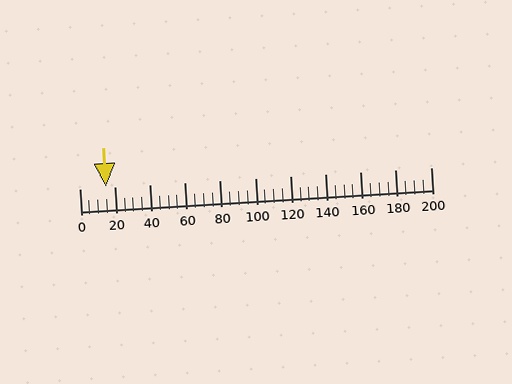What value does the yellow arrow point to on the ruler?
The yellow arrow points to approximately 15.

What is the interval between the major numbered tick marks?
The major tick marks are spaced 20 units apart.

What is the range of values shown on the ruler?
The ruler shows values from 0 to 200.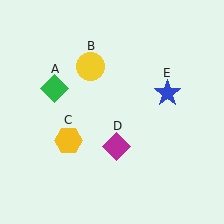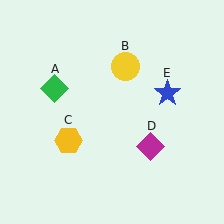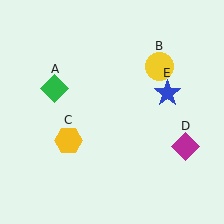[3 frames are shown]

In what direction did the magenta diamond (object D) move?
The magenta diamond (object D) moved right.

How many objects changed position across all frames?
2 objects changed position: yellow circle (object B), magenta diamond (object D).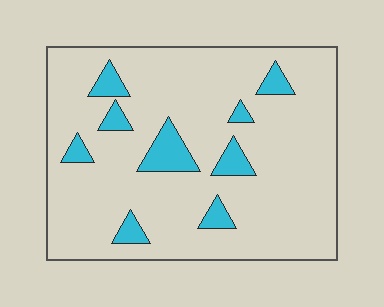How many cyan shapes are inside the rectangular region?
9.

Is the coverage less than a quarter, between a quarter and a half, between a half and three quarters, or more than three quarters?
Less than a quarter.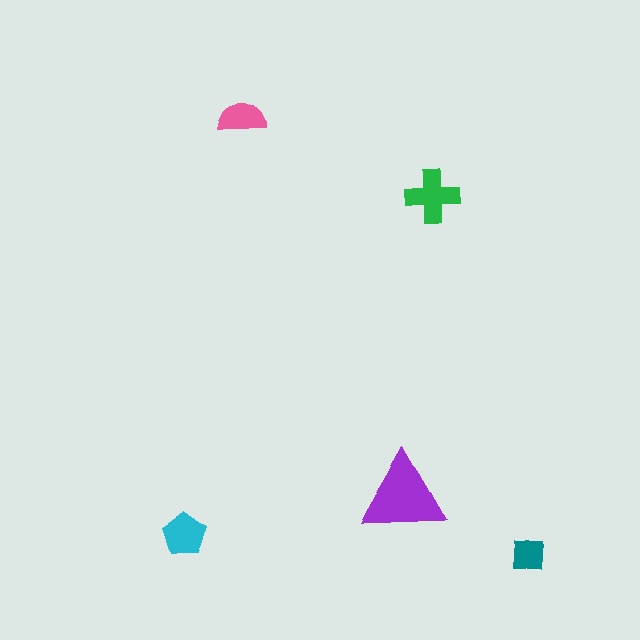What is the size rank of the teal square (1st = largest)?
5th.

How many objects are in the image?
There are 5 objects in the image.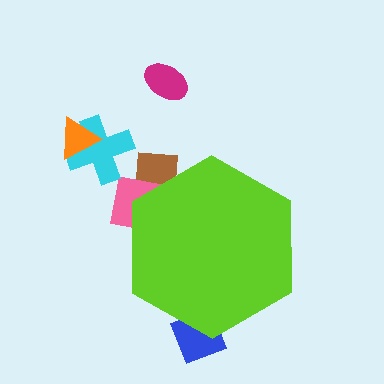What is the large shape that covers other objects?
A lime hexagon.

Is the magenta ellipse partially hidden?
No, the magenta ellipse is fully visible.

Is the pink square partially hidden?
Yes, the pink square is partially hidden behind the lime hexagon.